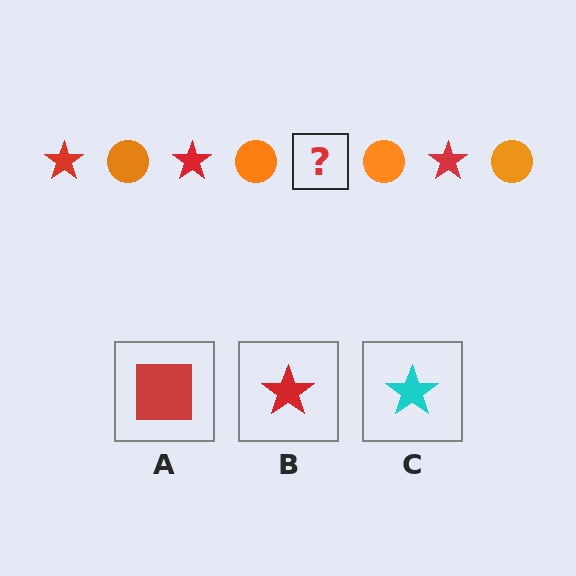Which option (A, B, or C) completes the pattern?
B.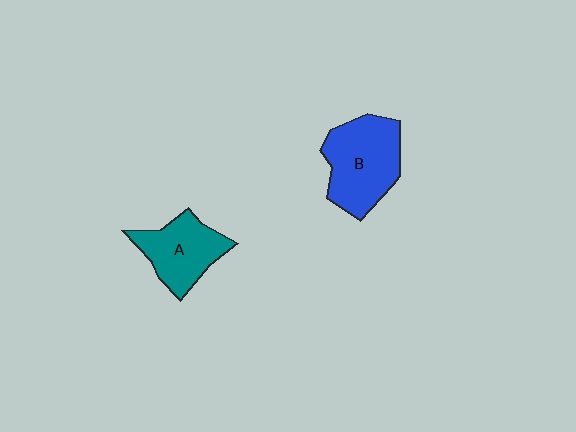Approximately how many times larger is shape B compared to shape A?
Approximately 1.3 times.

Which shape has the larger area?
Shape B (blue).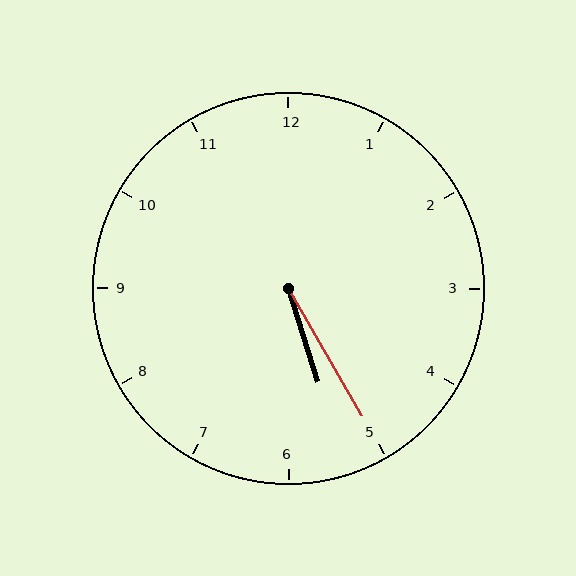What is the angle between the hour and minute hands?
Approximately 12 degrees.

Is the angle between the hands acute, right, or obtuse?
It is acute.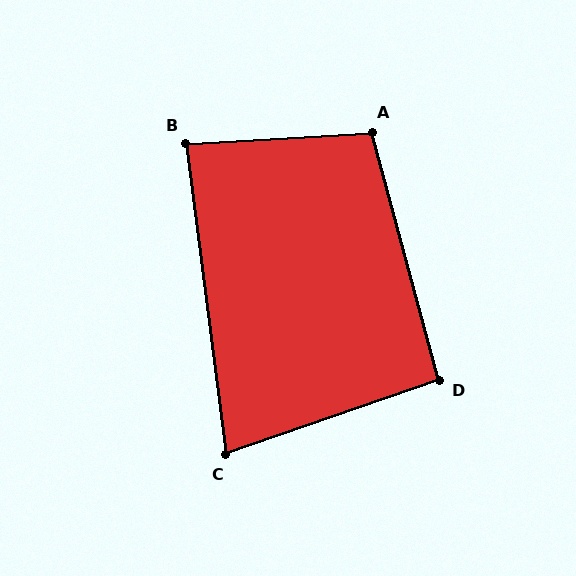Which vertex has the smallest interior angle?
C, at approximately 78 degrees.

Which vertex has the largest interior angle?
A, at approximately 102 degrees.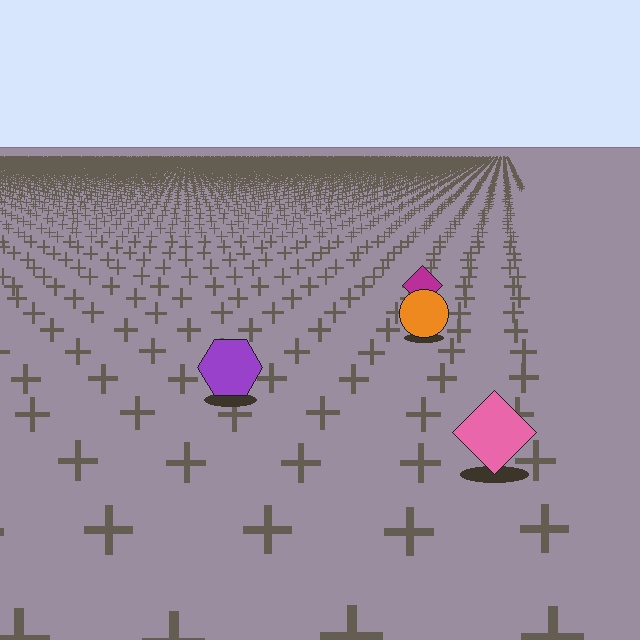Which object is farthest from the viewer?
The magenta diamond is farthest from the viewer. It appears smaller and the ground texture around it is denser.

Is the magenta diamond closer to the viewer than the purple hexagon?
No. The purple hexagon is closer — you can tell from the texture gradient: the ground texture is coarser near it.